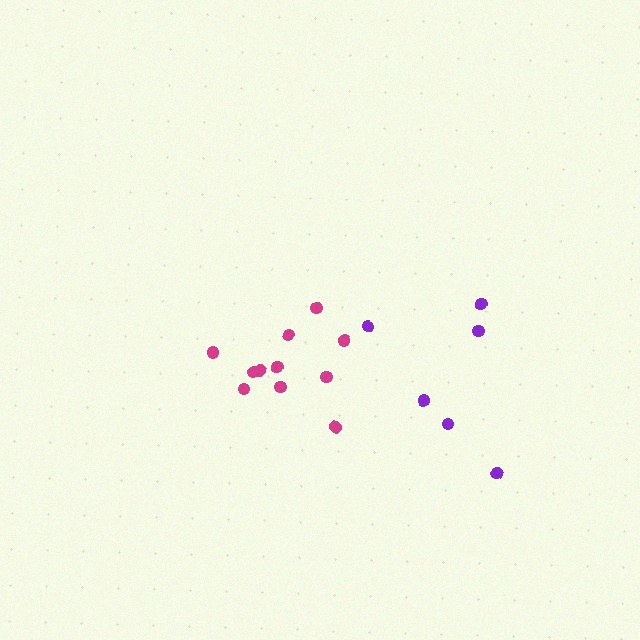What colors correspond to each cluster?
The clusters are colored: magenta, purple.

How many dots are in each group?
Group 1: 11 dots, Group 2: 6 dots (17 total).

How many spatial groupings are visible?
There are 2 spatial groupings.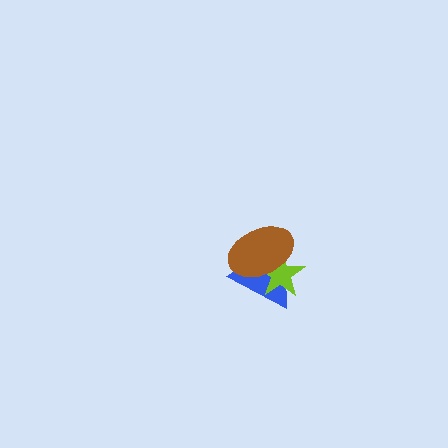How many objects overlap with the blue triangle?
2 objects overlap with the blue triangle.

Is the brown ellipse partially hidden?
No, no other shape covers it.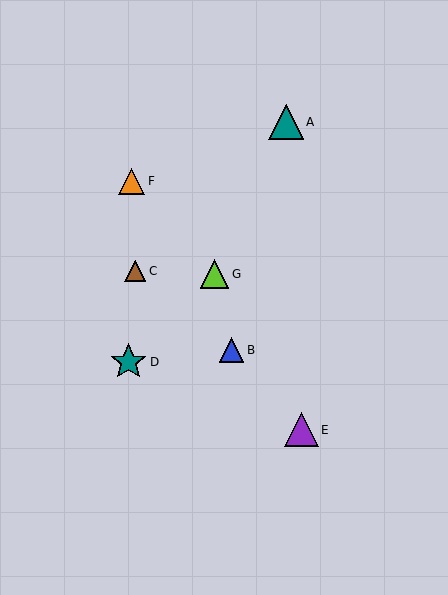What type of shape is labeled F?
Shape F is an orange triangle.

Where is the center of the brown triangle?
The center of the brown triangle is at (135, 271).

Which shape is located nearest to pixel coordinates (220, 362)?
The blue triangle (labeled B) at (232, 350) is nearest to that location.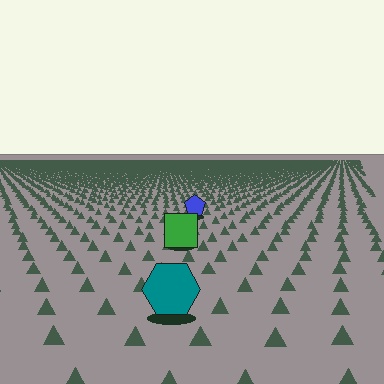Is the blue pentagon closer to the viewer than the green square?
No. The green square is closer — you can tell from the texture gradient: the ground texture is coarser near it.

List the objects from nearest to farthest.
From nearest to farthest: the teal hexagon, the green square, the blue pentagon.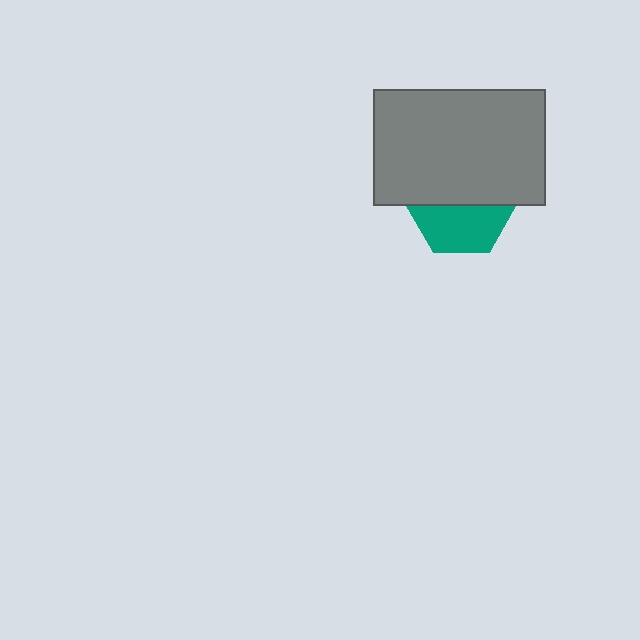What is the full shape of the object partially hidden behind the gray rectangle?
The partially hidden object is a teal hexagon.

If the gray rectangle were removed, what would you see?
You would see the complete teal hexagon.